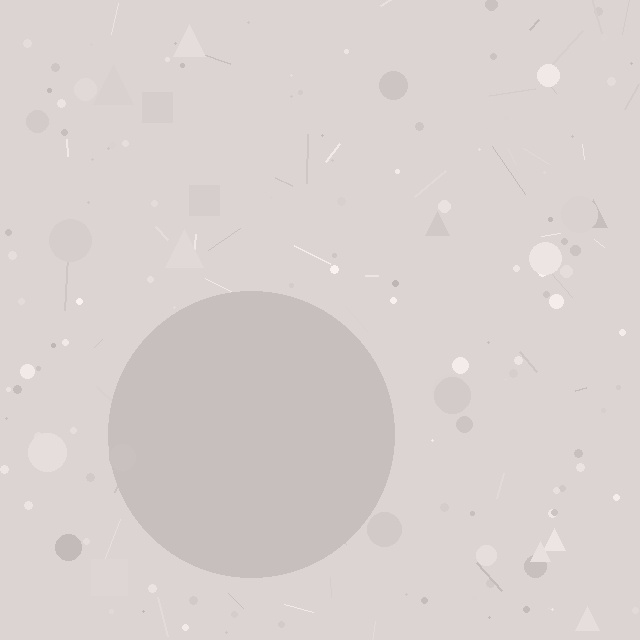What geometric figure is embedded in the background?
A circle is embedded in the background.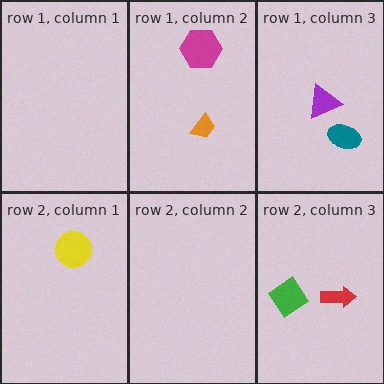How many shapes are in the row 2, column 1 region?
1.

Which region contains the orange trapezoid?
The row 1, column 2 region.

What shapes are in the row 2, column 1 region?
The yellow circle.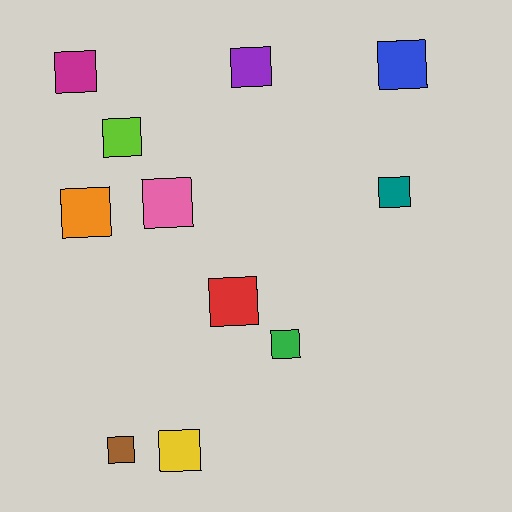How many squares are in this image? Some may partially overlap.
There are 11 squares.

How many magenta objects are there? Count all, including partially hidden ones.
There is 1 magenta object.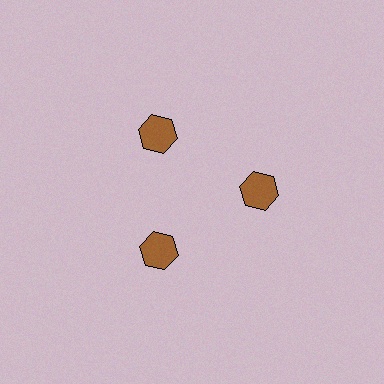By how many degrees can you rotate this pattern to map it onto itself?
The pattern maps onto itself every 120 degrees of rotation.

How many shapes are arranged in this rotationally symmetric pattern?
There are 3 shapes, arranged in 3 groups of 1.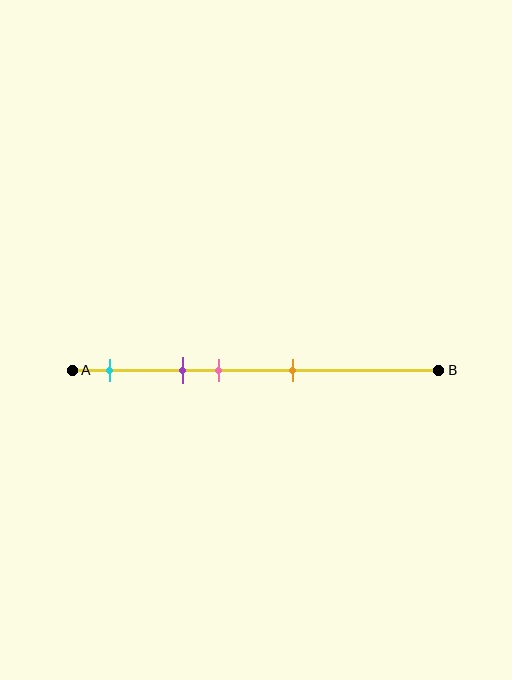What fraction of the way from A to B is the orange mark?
The orange mark is approximately 60% (0.6) of the way from A to B.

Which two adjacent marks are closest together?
The purple and pink marks are the closest adjacent pair.